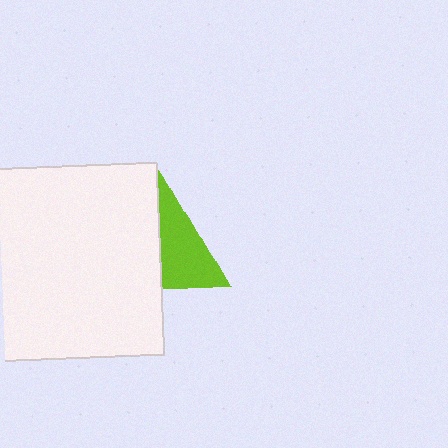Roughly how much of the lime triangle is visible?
About half of it is visible (roughly 51%).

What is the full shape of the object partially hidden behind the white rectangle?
The partially hidden object is a lime triangle.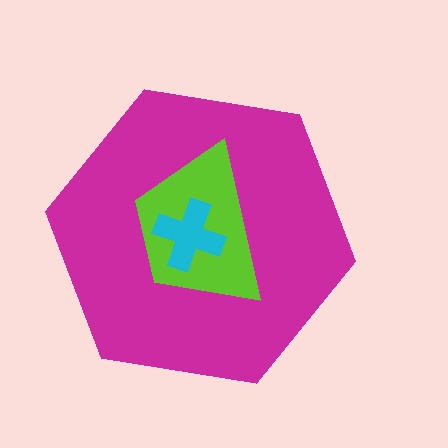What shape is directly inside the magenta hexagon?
The lime trapezoid.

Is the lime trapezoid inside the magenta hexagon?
Yes.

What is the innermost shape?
The cyan cross.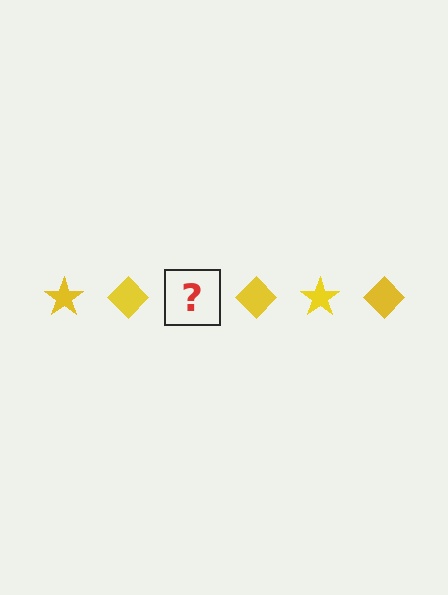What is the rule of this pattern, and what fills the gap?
The rule is that the pattern cycles through star, diamond shapes in yellow. The gap should be filled with a yellow star.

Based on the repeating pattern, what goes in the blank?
The blank should be a yellow star.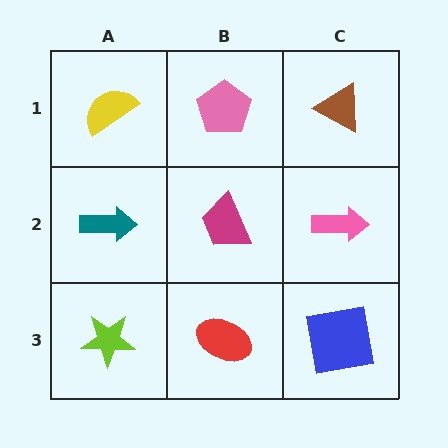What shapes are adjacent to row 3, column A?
A teal arrow (row 2, column A), a red ellipse (row 3, column B).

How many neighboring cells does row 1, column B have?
3.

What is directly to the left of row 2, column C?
A magenta trapezoid.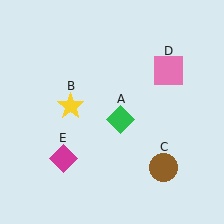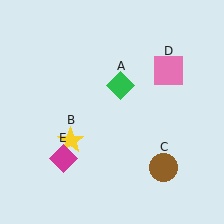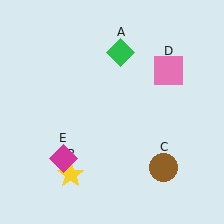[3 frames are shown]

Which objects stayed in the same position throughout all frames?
Brown circle (object C) and pink square (object D) and magenta diamond (object E) remained stationary.